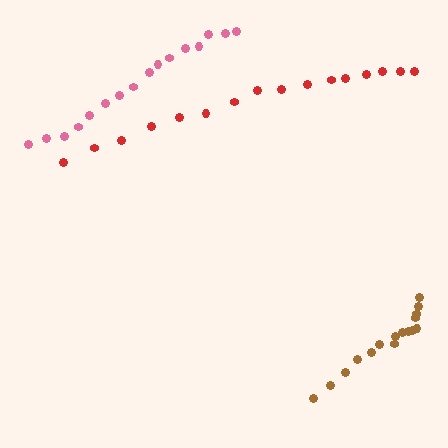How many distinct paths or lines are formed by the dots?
There are 3 distinct paths.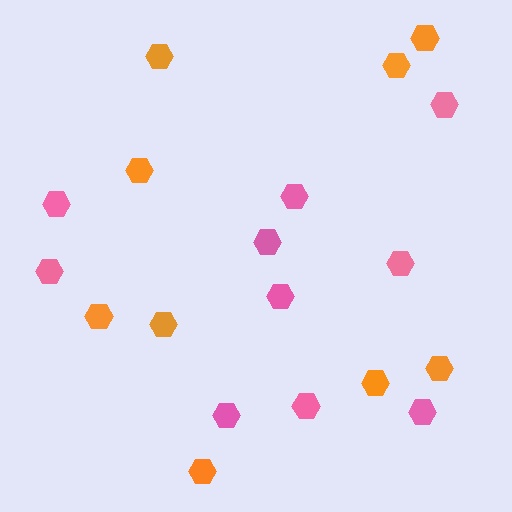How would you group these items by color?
There are 2 groups: one group of pink hexagons (10) and one group of orange hexagons (9).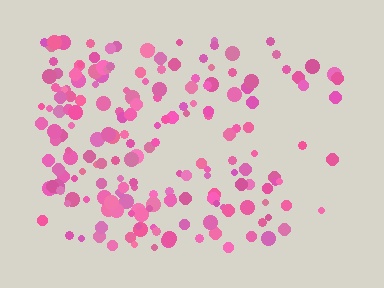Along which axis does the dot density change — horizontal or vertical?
Horizontal.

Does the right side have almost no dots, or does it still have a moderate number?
Still a moderate number, just noticeably fewer than the left.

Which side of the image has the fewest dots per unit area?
The right.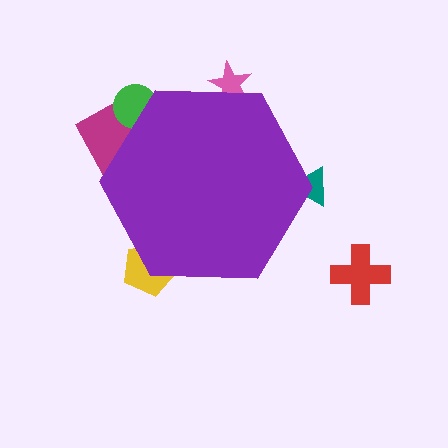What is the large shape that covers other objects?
A purple hexagon.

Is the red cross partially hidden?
No, the red cross is fully visible.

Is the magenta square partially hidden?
Yes, the magenta square is partially hidden behind the purple hexagon.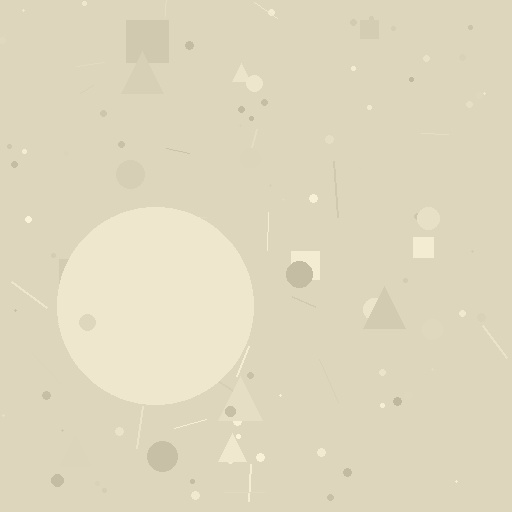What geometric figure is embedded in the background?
A circle is embedded in the background.